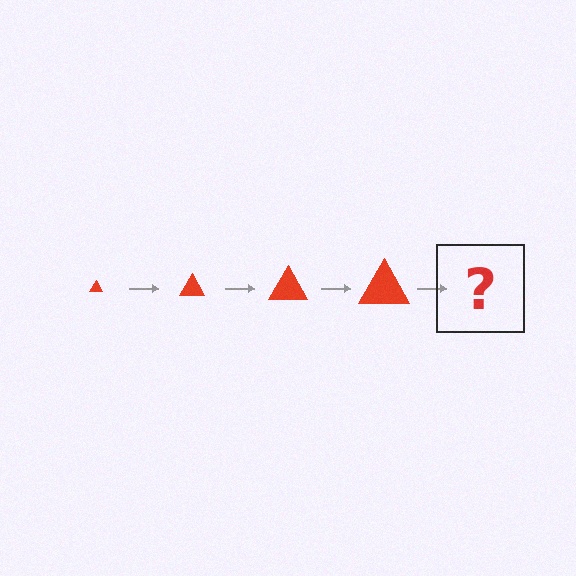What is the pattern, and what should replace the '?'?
The pattern is that the triangle gets progressively larger each step. The '?' should be a red triangle, larger than the previous one.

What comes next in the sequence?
The next element should be a red triangle, larger than the previous one.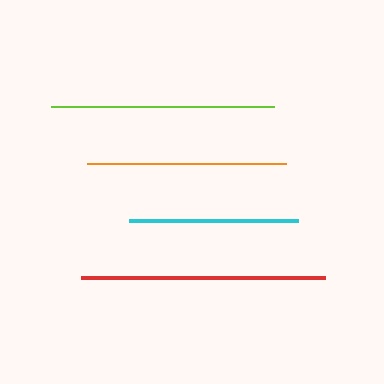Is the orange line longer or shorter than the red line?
The red line is longer than the orange line.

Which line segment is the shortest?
The cyan line is the shortest at approximately 168 pixels.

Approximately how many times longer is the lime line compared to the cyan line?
The lime line is approximately 1.3 times the length of the cyan line.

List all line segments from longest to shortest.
From longest to shortest: red, lime, orange, cyan.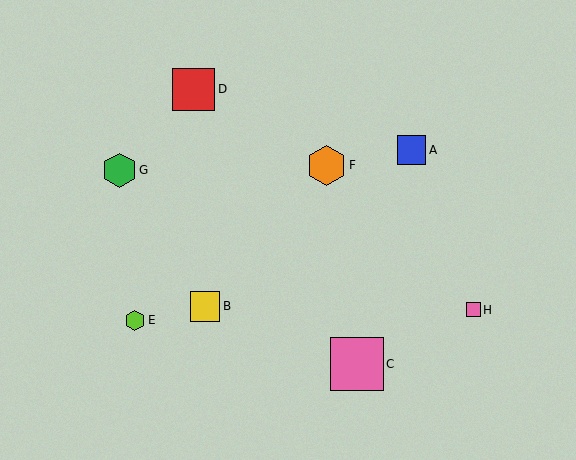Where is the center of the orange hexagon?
The center of the orange hexagon is at (327, 165).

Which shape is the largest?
The pink square (labeled C) is the largest.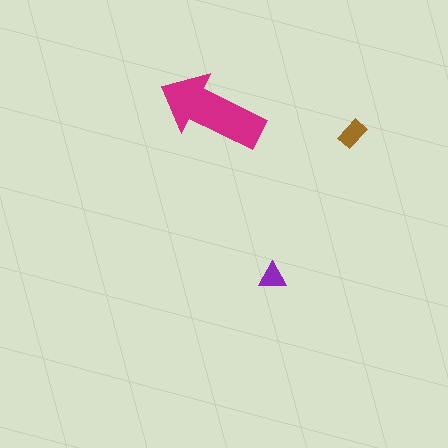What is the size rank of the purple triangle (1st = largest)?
3rd.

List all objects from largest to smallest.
The magenta arrow, the brown rectangle, the purple triangle.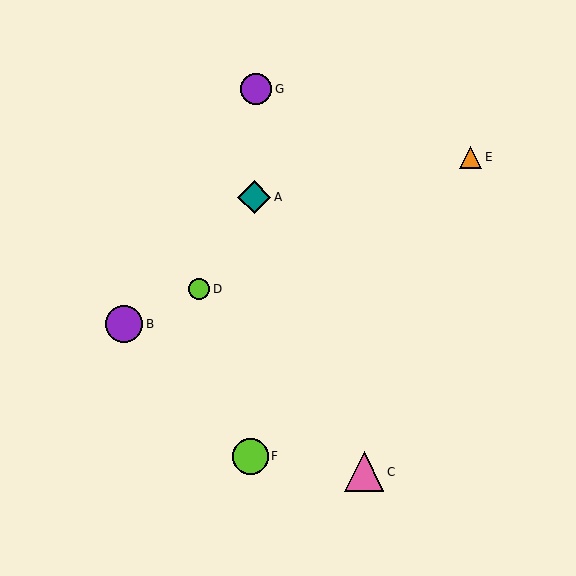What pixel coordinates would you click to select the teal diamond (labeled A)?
Click at (254, 197) to select the teal diamond A.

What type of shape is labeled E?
Shape E is an orange triangle.